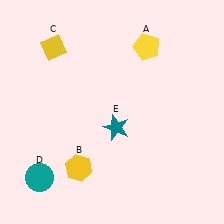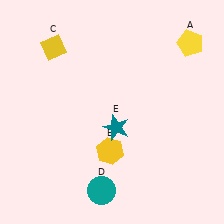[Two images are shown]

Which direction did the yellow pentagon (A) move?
The yellow pentagon (A) moved right.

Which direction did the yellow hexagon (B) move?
The yellow hexagon (B) moved right.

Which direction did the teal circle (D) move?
The teal circle (D) moved right.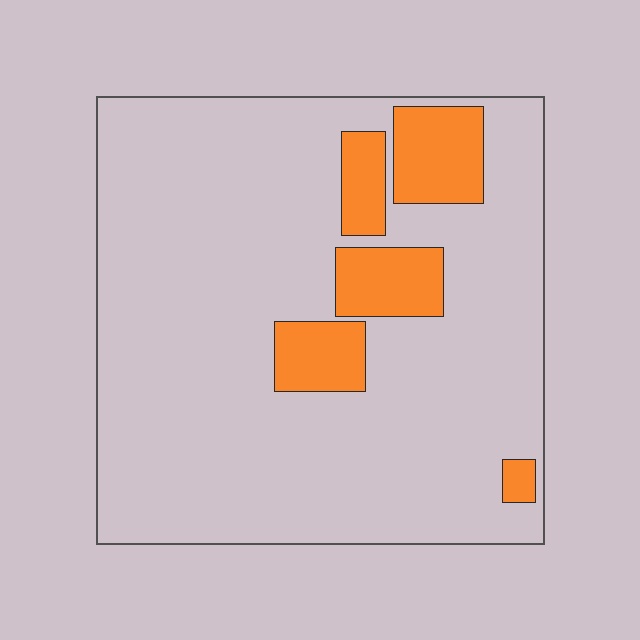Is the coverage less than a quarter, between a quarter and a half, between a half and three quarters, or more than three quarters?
Less than a quarter.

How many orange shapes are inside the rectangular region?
5.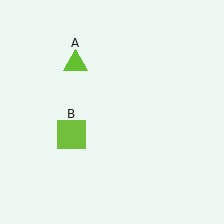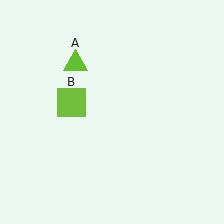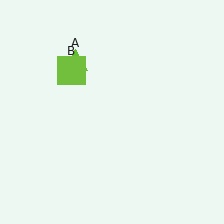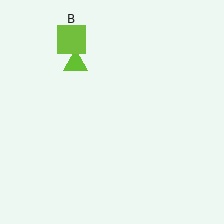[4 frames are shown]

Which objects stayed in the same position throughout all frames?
Lime triangle (object A) remained stationary.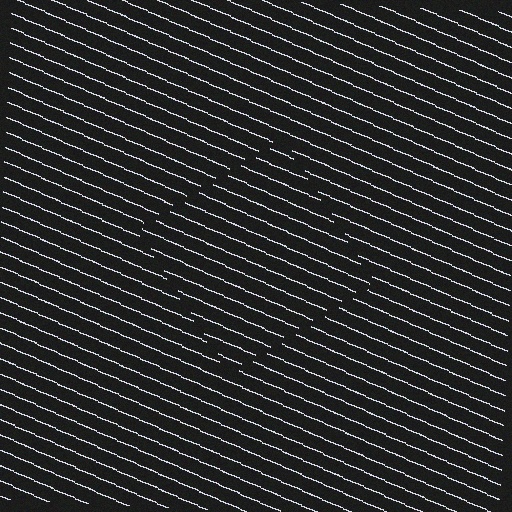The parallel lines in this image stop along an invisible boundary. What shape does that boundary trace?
An illusory square. The interior of the shape contains the same grating, shifted by half a period — the contour is defined by the phase discontinuity where line-ends from the inner and outer gratings abut.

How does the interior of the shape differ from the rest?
The interior of the shape contains the same grating, shifted by half a period — the contour is defined by the phase discontinuity where line-ends from the inner and outer gratings abut.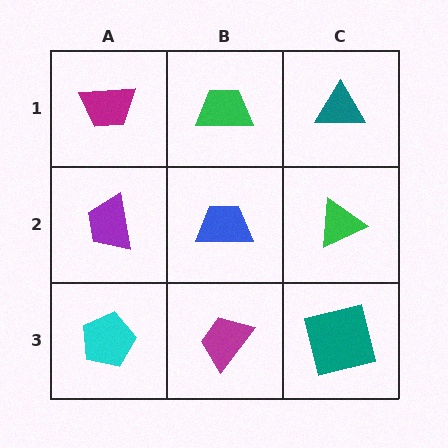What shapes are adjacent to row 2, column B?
A green trapezoid (row 1, column B), a magenta trapezoid (row 3, column B), a purple trapezoid (row 2, column A), a green triangle (row 2, column C).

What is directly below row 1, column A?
A purple trapezoid.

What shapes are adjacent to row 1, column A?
A purple trapezoid (row 2, column A), a green trapezoid (row 1, column B).